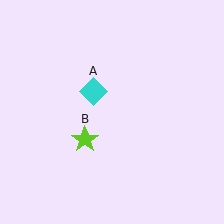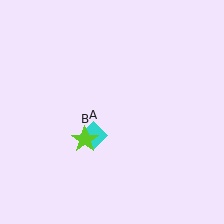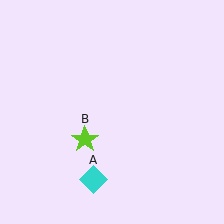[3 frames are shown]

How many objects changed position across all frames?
1 object changed position: cyan diamond (object A).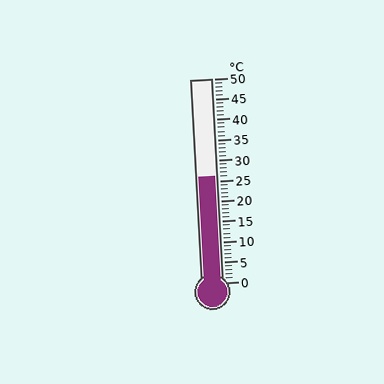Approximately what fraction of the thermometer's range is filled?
The thermometer is filled to approximately 50% of its range.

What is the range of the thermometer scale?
The thermometer scale ranges from 0°C to 50°C.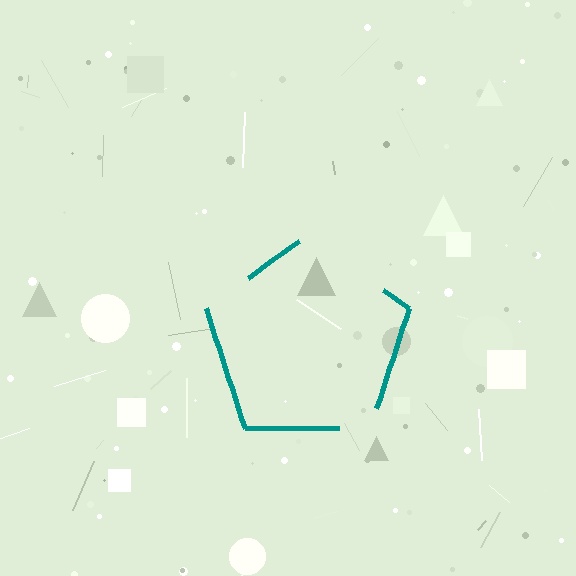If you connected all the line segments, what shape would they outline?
They would outline a pentagon.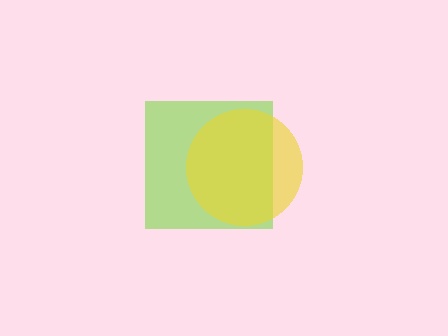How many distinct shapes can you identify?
There are 2 distinct shapes: a lime square, a yellow circle.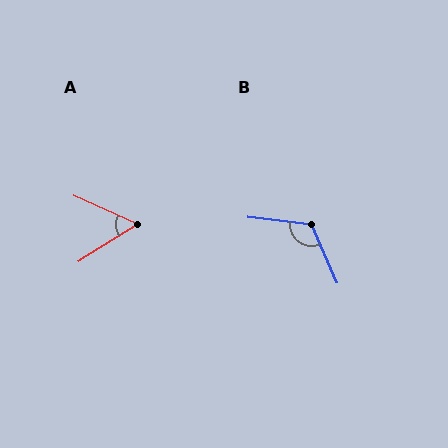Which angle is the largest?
B, at approximately 120 degrees.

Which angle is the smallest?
A, at approximately 56 degrees.